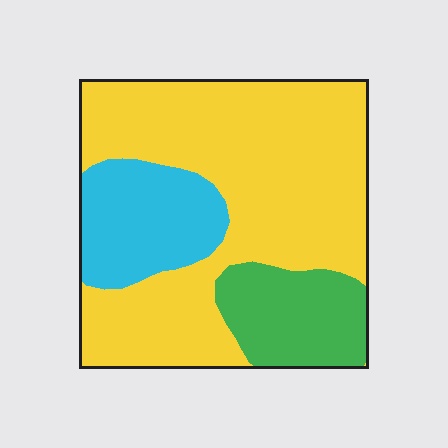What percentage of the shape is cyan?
Cyan takes up less than a quarter of the shape.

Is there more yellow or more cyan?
Yellow.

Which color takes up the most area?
Yellow, at roughly 65%.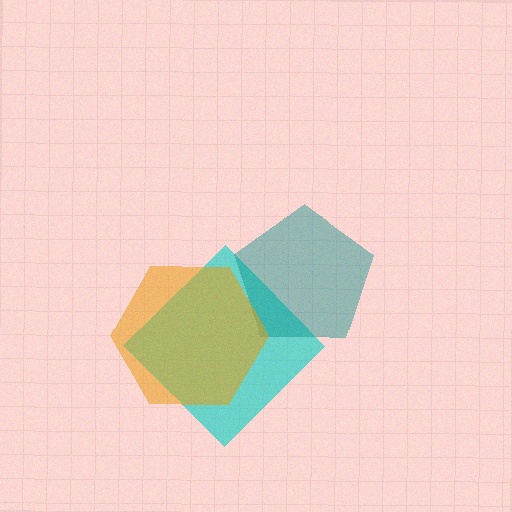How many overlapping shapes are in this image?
There are 3 overlapping shapes in the image.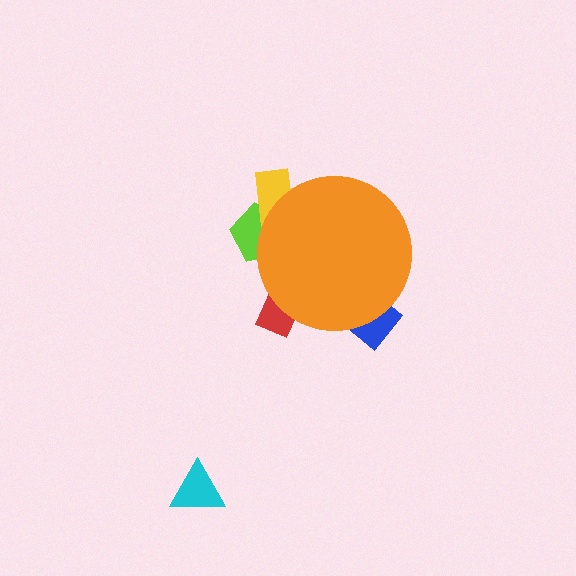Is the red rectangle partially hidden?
Yes, the red rectangle is partially hidden behind the orange circle.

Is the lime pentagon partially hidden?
Yes, the lime pentagon is partially hidden behind the orange circle.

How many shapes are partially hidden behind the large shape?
4 shapes are partially hidden.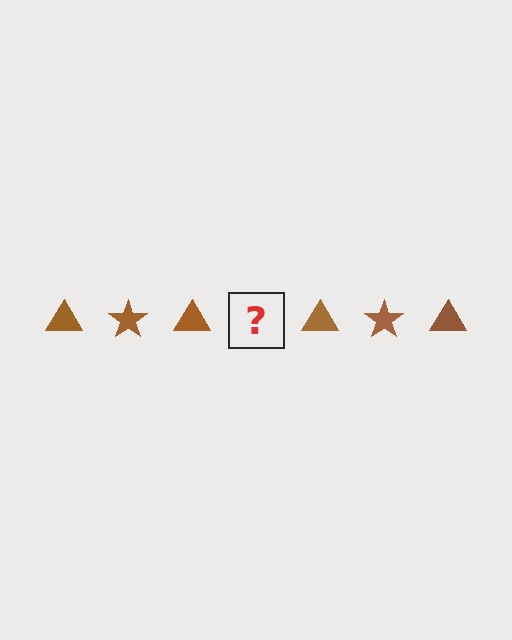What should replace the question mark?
The question mark should be replaced with a brown star.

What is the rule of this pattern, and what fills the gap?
The rule is that the pattern cycles through triangle, star shapes in brown. The gap should be filled with a brown star.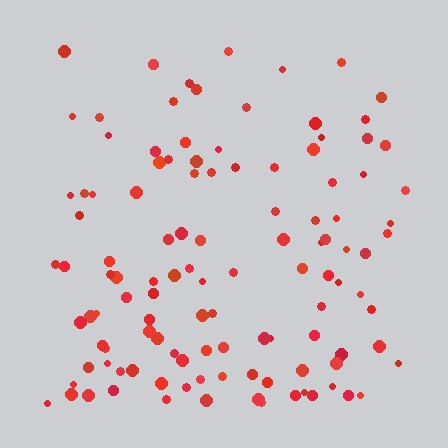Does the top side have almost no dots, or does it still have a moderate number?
Still a moderate number, just noticeably fewer than the bottom.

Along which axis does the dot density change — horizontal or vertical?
Vertical.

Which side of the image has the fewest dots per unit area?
The top.